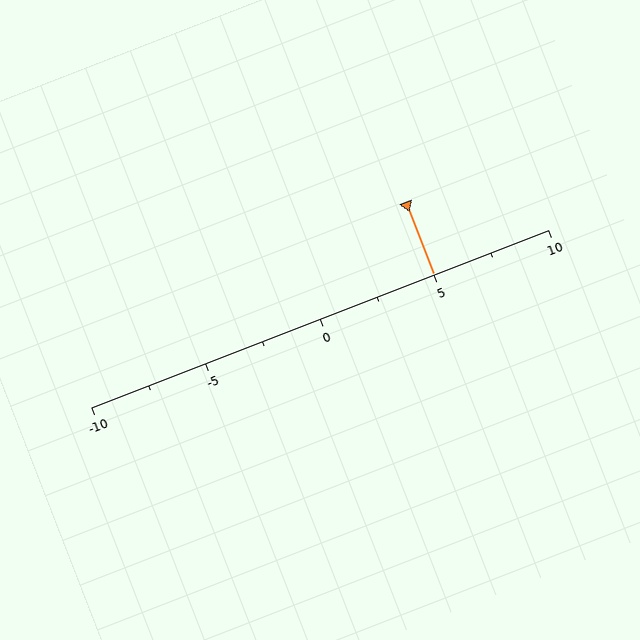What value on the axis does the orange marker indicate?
The marker indicates approximately 5.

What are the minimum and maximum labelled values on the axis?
The axis runs from -10 to 10.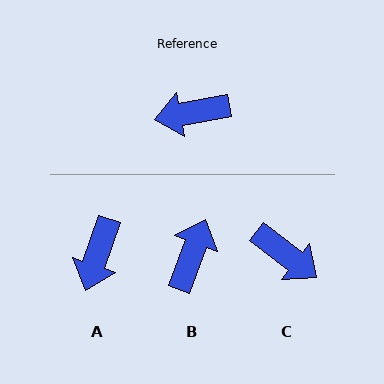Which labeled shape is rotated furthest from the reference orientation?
C, about 132 degrees away.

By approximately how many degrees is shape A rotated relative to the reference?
Approximately 61 degrees counter-clockwise.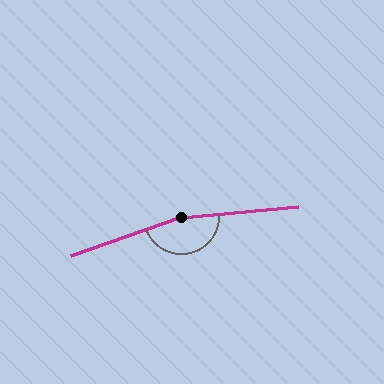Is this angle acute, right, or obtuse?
It is obtuse.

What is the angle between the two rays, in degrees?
Approximately 166 degrees.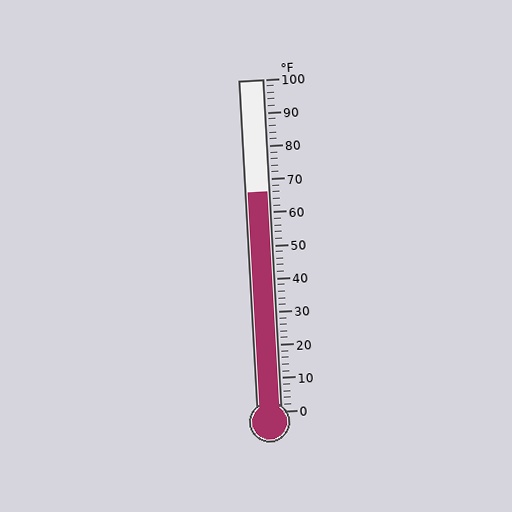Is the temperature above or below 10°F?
The temperature is above 10°F.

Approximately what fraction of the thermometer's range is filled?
The thermometer is filled to approximately 65% of its range.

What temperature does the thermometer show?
The thermometer shows approximately 66°F.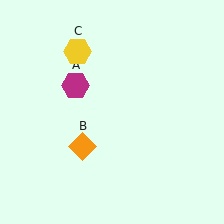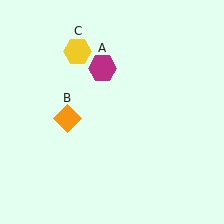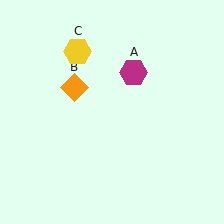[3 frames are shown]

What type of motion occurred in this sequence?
The magenta hexagon (object A), orange diamond (object B) rotated clockwise around the center of the scene.